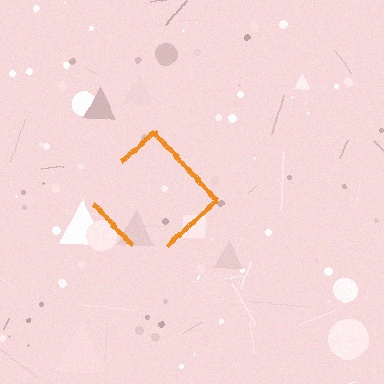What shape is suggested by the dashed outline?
The dashed outline suggests a diamond.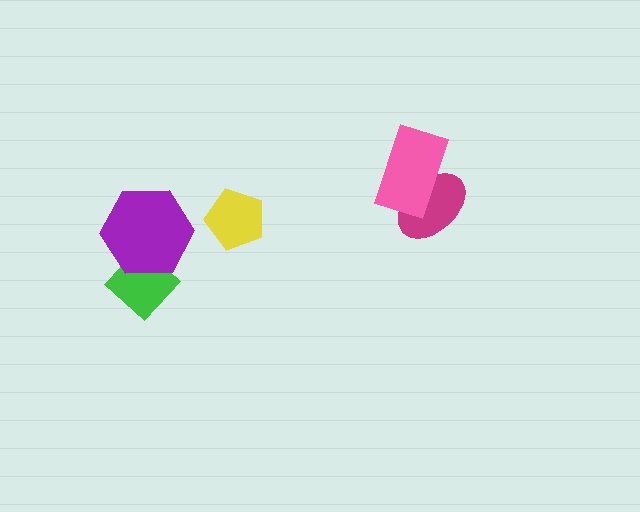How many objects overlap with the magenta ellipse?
1 object overlaps with the magenta ellipse.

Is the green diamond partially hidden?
Yes, it is partially covered by another shape.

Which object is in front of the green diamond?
The purple hexagon is in front of the green diamond.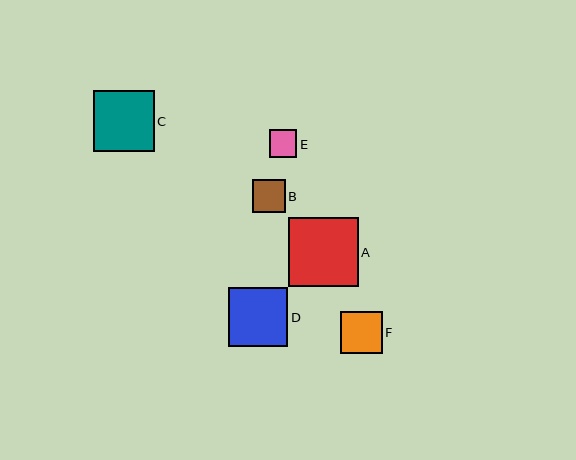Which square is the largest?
Square A is the largest with a size of approximately 69 pixels.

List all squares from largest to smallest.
From largest to smallest: A, C, D, F, B, E.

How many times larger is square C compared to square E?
Square C is approximately 2.2 times the size of square E.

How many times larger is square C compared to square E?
Square C is approximately 2.2 times the size of square E.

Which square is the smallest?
Square E is the smallest with a size of approximately 28 pixels.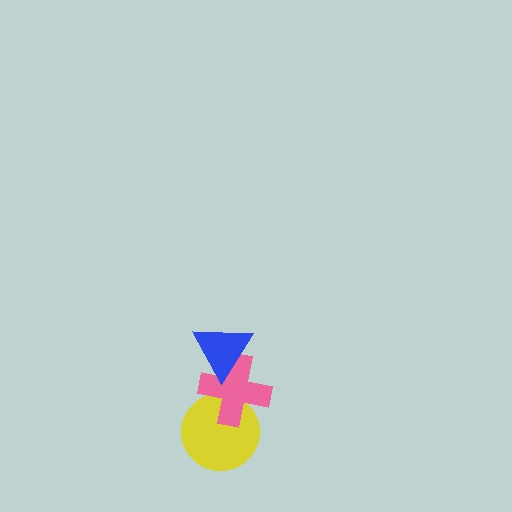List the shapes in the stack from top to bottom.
From top to bottom: the blue triangle, the pink cross, the yellow circle.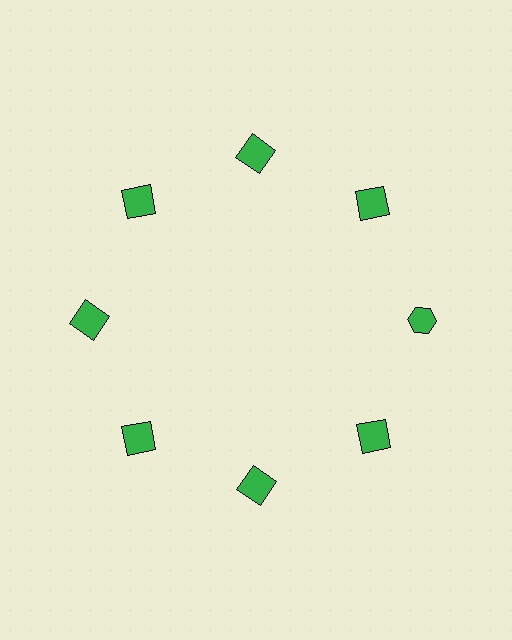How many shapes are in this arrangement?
There are 8 shapes arranged in a ring pattern.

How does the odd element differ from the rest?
It has a different shape: hexagon instead of square.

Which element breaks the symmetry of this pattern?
The green hexagon at roughly the 3 o'clock position breaks the symmetry. All other shapes are green squares.